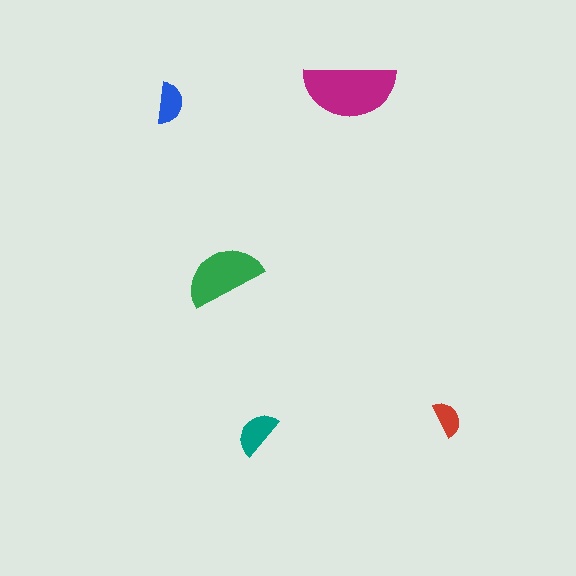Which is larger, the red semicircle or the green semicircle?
The green one.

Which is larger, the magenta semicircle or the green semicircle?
The magenta one.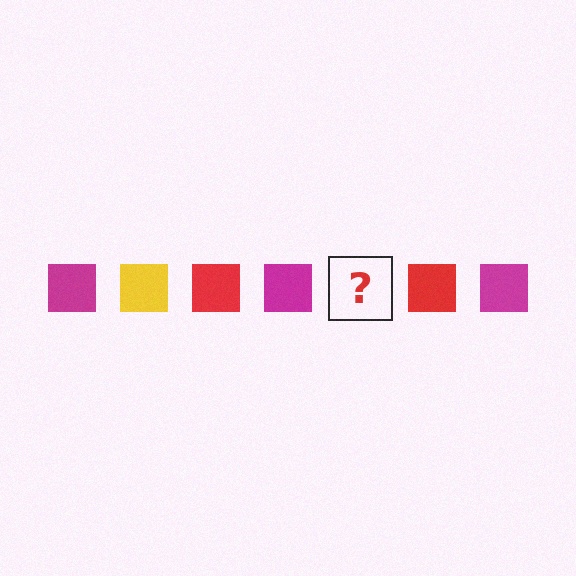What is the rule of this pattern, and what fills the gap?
The rule is that the pattern cycles through magenta, yellow, red squares. The gap should be filled with a yellow square.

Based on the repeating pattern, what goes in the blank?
The blank should be a yellow square.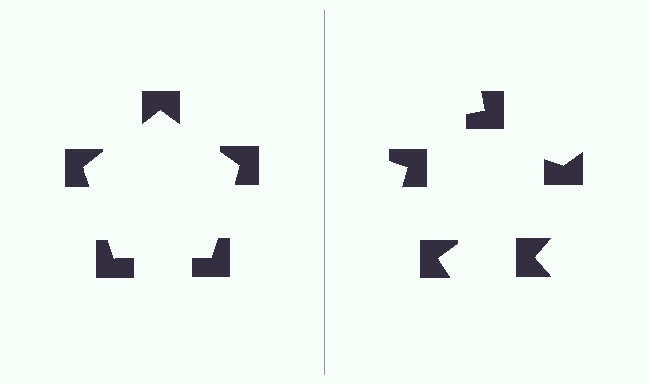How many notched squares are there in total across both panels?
10 — 5 on each side.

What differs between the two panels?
The notched squares are positioned identically on both sides; only the wedge orientations differ. On the left they align to a pentagon; on the right they are misaligned.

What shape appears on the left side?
An illusory pentagon.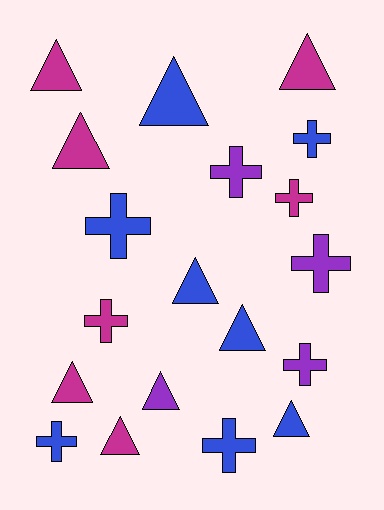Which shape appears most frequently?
Triangle, with 10 objects.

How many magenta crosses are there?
There are 2 magenta crosses.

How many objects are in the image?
There are 19 objects.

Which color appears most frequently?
Blue, with 8 objects.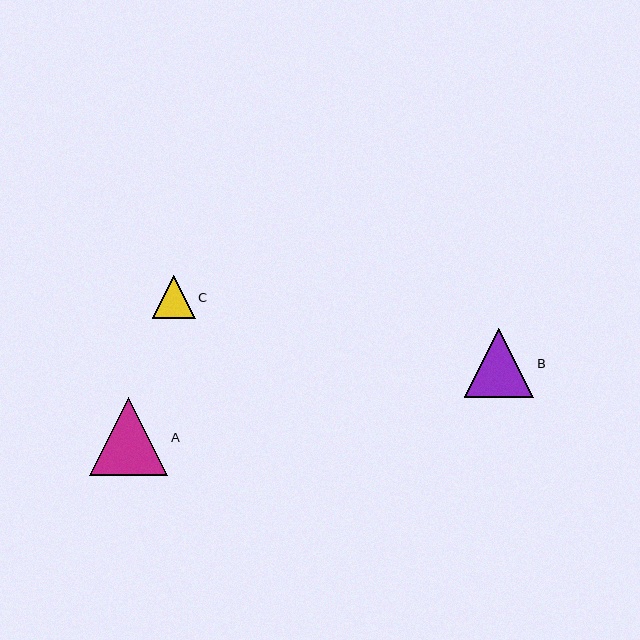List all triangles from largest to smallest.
From largest to smallest: A, B, C.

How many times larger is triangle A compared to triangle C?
Triangle A is approximately 1.8 times the size of triangle C.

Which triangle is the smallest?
Triangle C is the smallest with a size of approximately 43 pixels.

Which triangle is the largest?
Triangle A is the largest with a size of approximately 78 pixels.